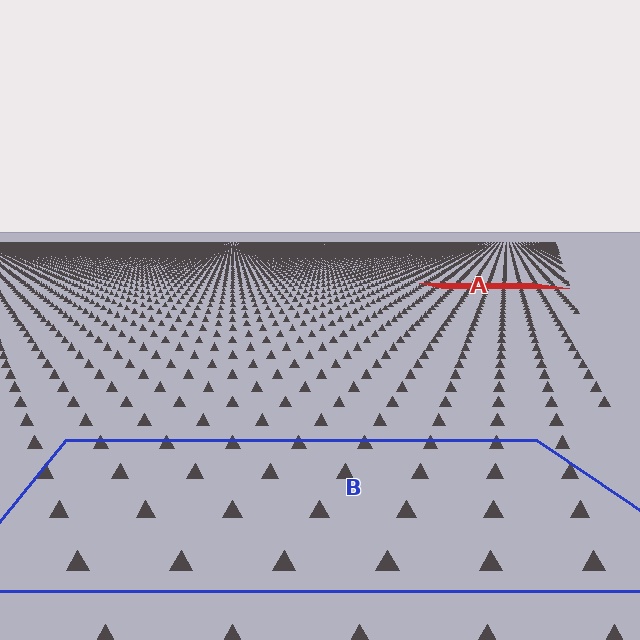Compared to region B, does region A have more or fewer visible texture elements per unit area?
Region A has more texture elements per unit area — they are packed more densely because it is farther away.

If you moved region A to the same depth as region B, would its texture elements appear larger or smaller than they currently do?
They would appear larger. At a closer depth, the same texture elements are projected at a bigger on-screen size.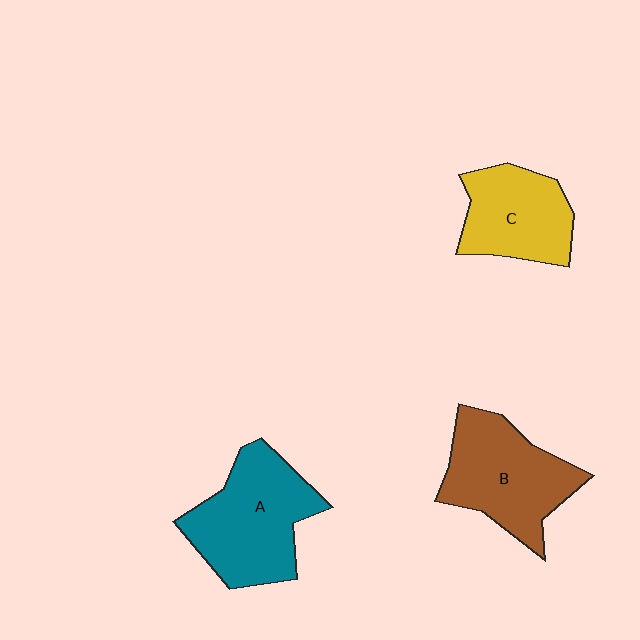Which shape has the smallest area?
Shape C (yellow).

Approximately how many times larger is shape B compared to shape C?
Approximately 1.3 times.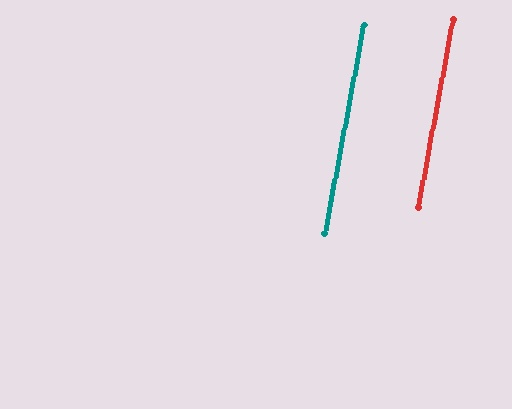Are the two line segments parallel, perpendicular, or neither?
Parallel — their directions differ by only 0.2°.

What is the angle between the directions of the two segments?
Approximately 0 degrees.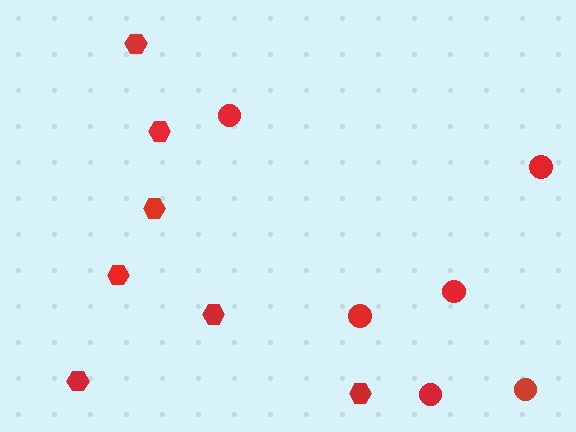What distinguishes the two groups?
There are 2 groups: one group of circles (6) and one group of hexagons (7).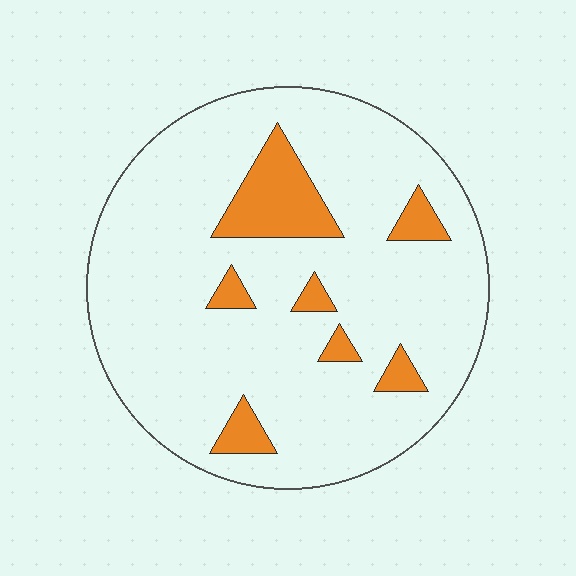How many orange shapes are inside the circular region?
7.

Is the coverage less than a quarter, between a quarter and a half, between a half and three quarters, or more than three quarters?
Less than a quarter.